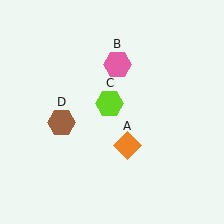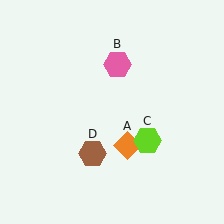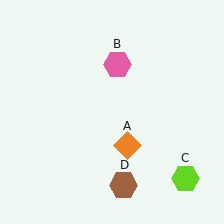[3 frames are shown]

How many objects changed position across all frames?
2 objects changed position: lime hexagon (object C), brown hexagon (object D).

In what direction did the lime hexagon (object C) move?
The lime hexagon (object C) moved down and to the right.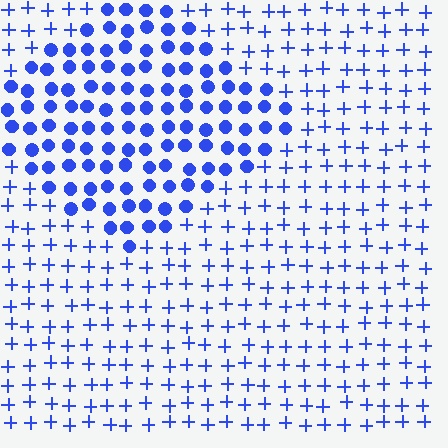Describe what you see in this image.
The image is filled with small blue elements arranged in a uniform grid. A diamond-shaped region contains circles, while the surrounding area contains plus signs. The boundary is defined purely by the change in element shape.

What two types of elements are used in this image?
The image uses circles inside the diamond region and plus signs outside it.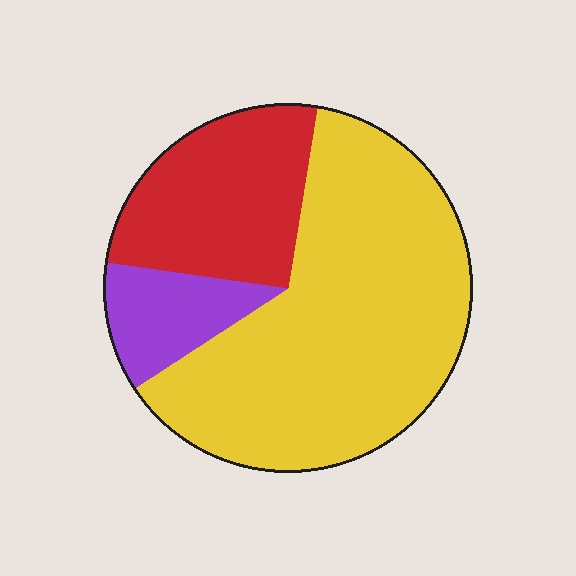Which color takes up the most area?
Yellow, at roughly 65%.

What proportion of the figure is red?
Red takes up about one quarter (1/4) of the figure.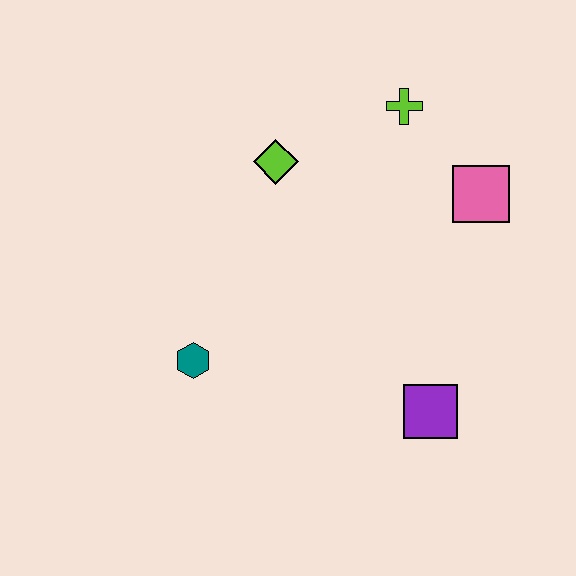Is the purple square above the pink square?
No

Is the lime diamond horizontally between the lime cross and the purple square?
No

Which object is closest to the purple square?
The pink square is closest to the purple square.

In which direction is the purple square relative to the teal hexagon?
The purple square is to the right of the teal hexagon.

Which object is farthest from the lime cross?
The teal hexagon is farthest from the lime cross.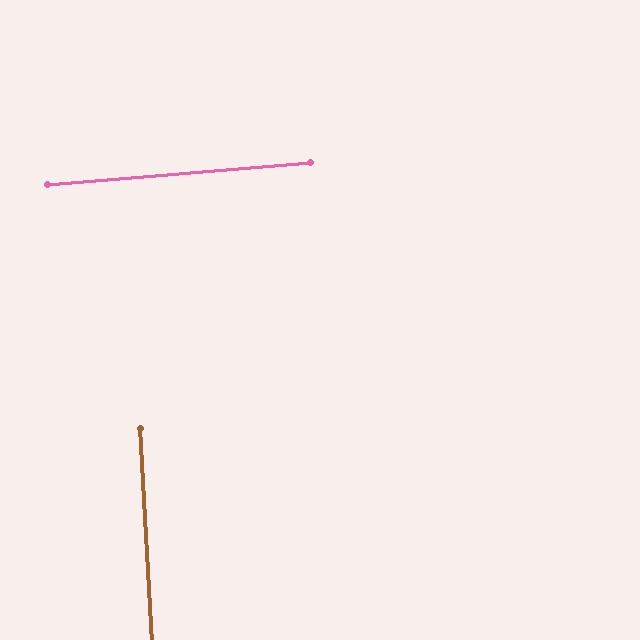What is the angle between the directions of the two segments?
Approximately 88 degrees.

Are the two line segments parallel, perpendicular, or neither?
Perpendicular — they meet at approximately 88°.